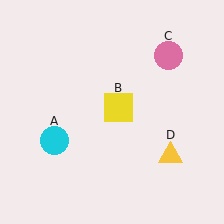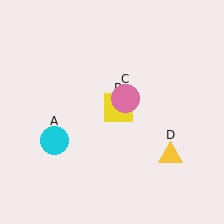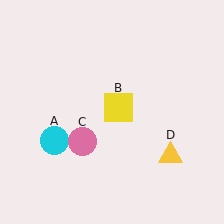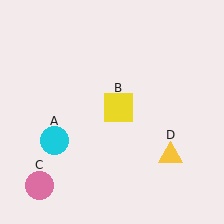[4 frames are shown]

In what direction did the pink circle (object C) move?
The pink circle (object C) moved down and to the left.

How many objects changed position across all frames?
1 object changed position: pink circle (object C).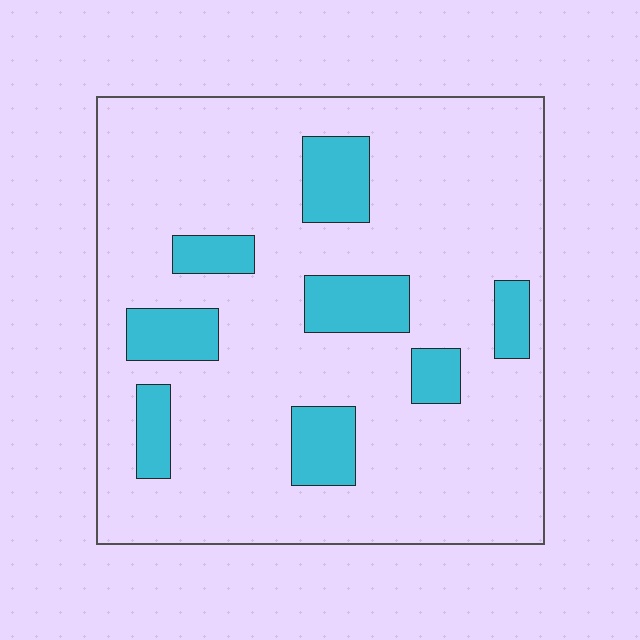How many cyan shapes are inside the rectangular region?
8.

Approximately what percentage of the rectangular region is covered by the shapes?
Approximately 15%.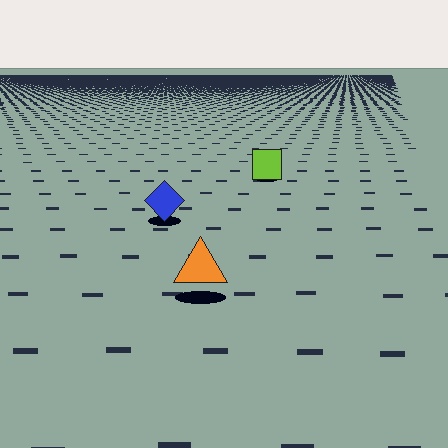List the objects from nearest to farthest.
From nearest to farthest: the orange triangle, the blue diamond, the lime square.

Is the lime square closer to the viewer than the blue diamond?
No. The blue diamond is closer — you can tell from the texture gradient: the ground texture is coarser near it.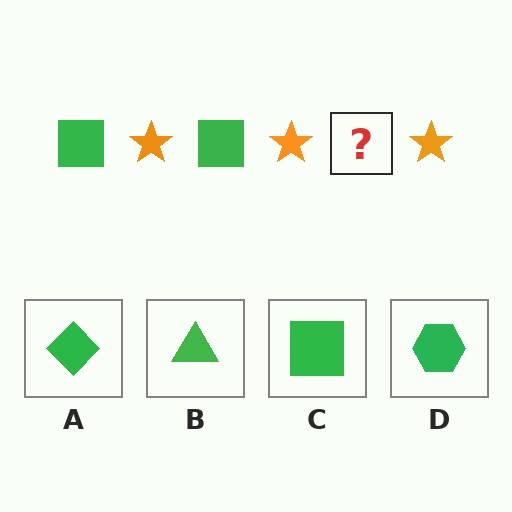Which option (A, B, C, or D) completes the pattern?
C.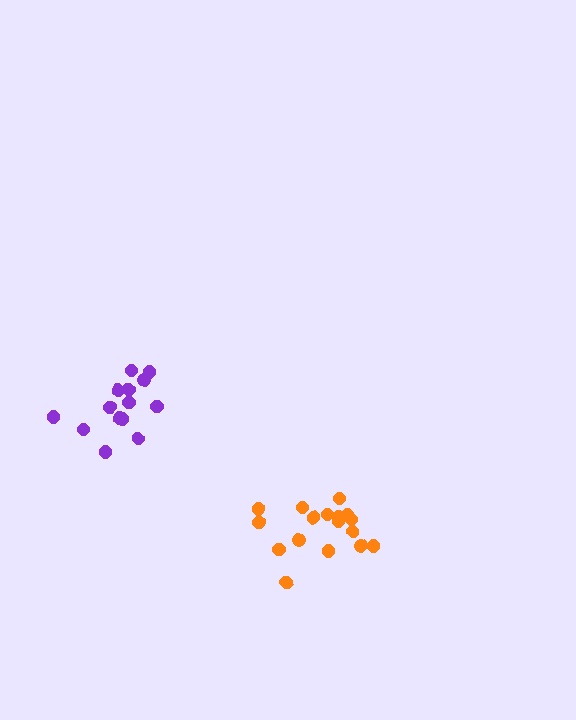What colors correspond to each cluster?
The clusters are colored: orange, purple.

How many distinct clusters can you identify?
There are 2 distinct clusters.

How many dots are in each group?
Group 1: 17 dots, Group 2: 14 dots (31 total).